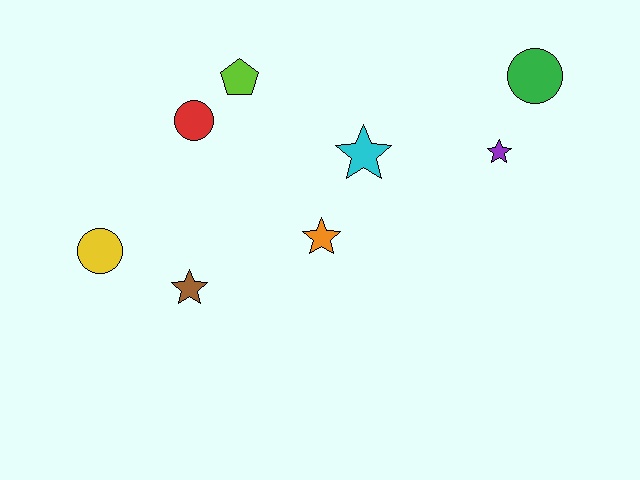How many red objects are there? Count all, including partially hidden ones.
There is 1 red object.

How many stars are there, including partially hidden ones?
There are 4 stars.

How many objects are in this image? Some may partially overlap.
There are 8 objects.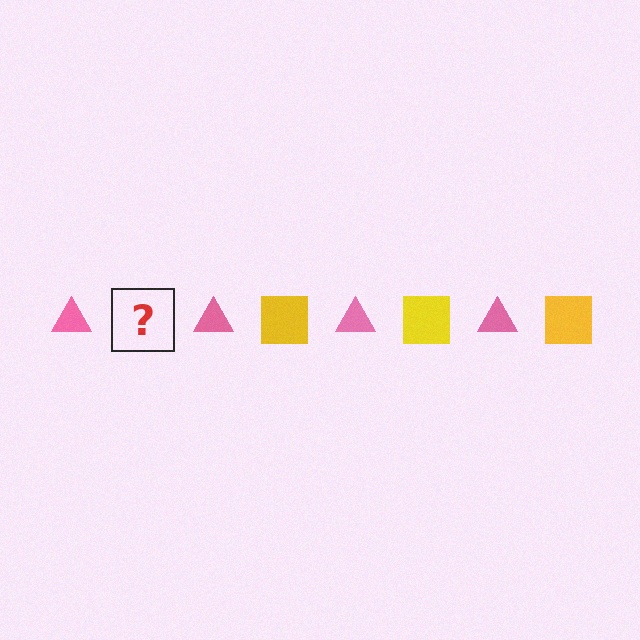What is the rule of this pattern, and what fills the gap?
The rule is that the pattern alternates between pink triangle and yellow square. The gap should be filled with a yellow square.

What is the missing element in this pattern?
The missing element is a yellow square.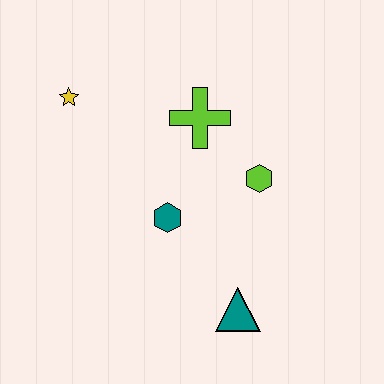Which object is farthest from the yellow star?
The teal triangle is farthest from the yellow star.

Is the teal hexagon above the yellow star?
No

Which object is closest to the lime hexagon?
The lime cross is closest to the lime hexagon.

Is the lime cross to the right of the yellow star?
Yes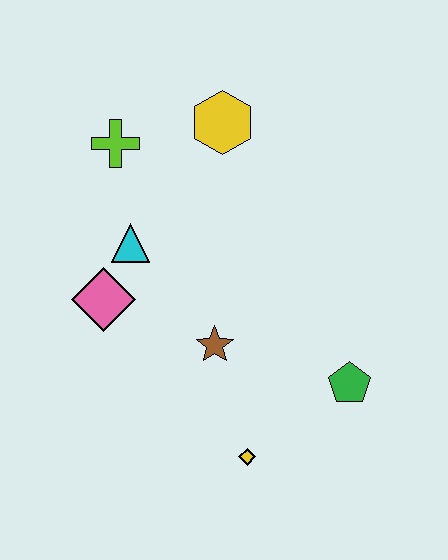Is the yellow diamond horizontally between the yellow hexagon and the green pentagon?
Yes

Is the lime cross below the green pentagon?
No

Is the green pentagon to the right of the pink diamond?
Yes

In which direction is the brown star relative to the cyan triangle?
The brown star is below the cyan triangle.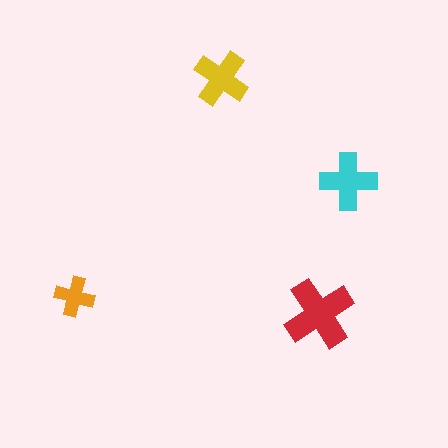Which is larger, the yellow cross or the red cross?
The red one.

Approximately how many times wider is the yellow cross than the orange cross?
About 1.5 times wider.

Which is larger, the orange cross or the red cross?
The red one.